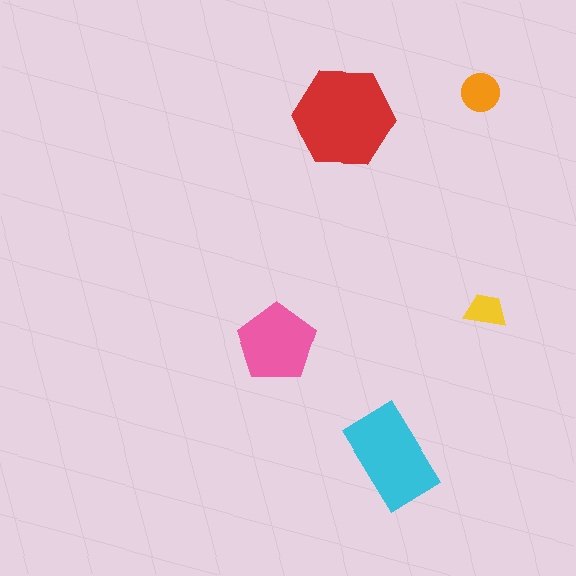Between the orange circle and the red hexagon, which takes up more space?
The red hexagon.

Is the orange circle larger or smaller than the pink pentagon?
Smaller.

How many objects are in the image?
There are 5 objects in the image.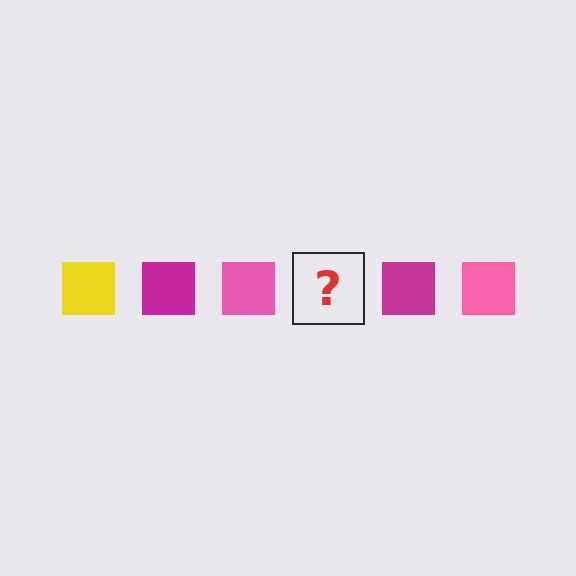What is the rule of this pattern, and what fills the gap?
The rule is that the pattern cycles through yellow, magenta, pink squares. The gap should be filled with a yellow square.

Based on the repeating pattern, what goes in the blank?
The blank should be a yellow square.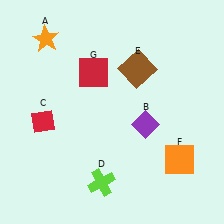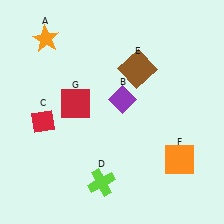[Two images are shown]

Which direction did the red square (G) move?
The red square (G) moved down.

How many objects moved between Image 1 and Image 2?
2 objects moved between the two images.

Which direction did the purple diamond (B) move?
The purple diamond (B) moved up.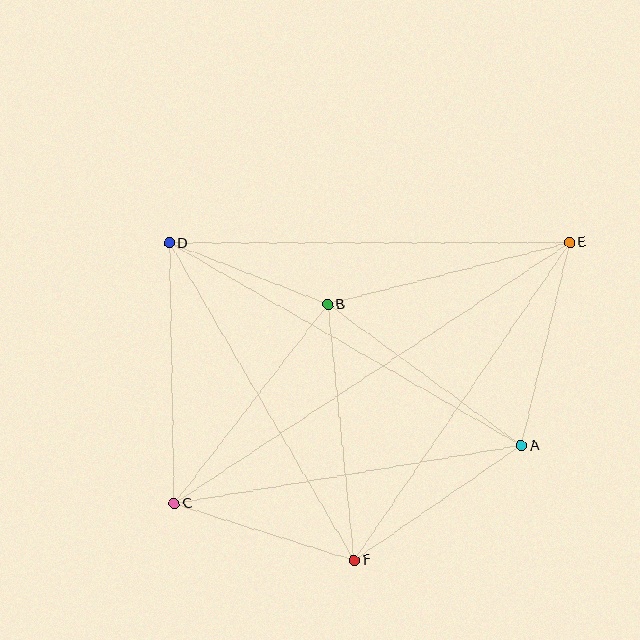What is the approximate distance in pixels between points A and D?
The distance between A and D is approximately 406 pixels.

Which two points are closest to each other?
Points B and D are closest to each other.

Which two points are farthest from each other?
Points C and E are farthest from each other.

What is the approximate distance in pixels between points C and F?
The distance between C and F is approximately 189 pixels.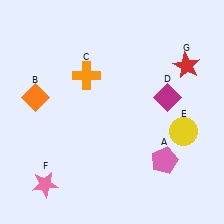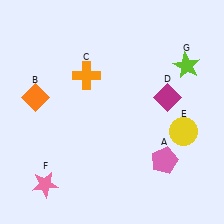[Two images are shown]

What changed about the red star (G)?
In Image 1, G is red. In Image 2, it changed to lime.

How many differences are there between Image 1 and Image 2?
There is 1 difference between the two images.